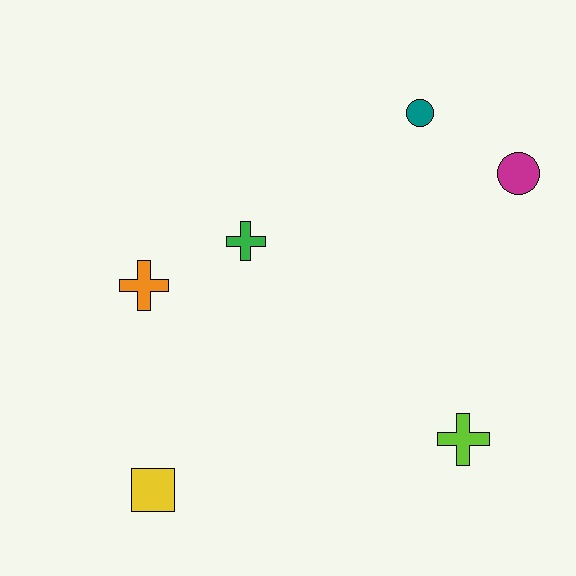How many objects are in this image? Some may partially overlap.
There are 6 objects.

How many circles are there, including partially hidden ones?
There are 2 circles.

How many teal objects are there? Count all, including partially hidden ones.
There is 1 teal object.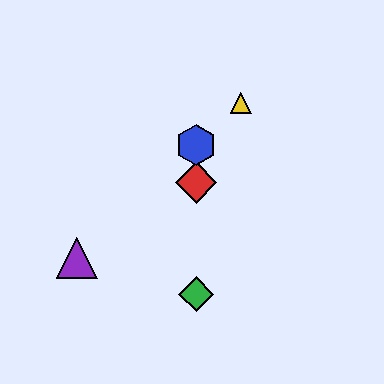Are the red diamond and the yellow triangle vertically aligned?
No, the red diamond is at x≈196 and the yellow triangle is at x≈241.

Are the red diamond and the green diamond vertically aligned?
Yes, both are at x≈196.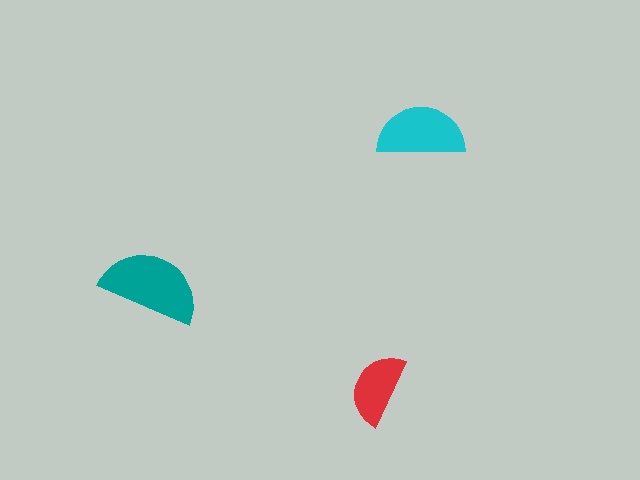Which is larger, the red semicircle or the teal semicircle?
The teal one.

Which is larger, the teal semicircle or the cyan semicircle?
The teal one.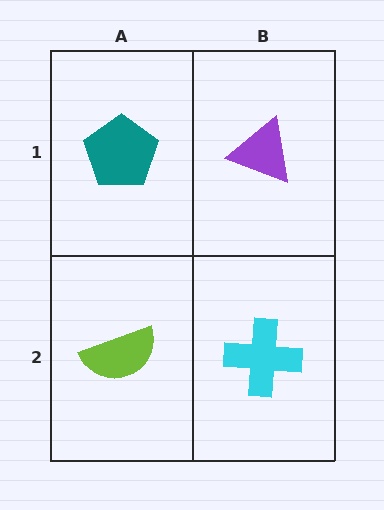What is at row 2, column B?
A cyan cross.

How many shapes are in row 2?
2 shapes.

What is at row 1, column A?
A teal pentagon.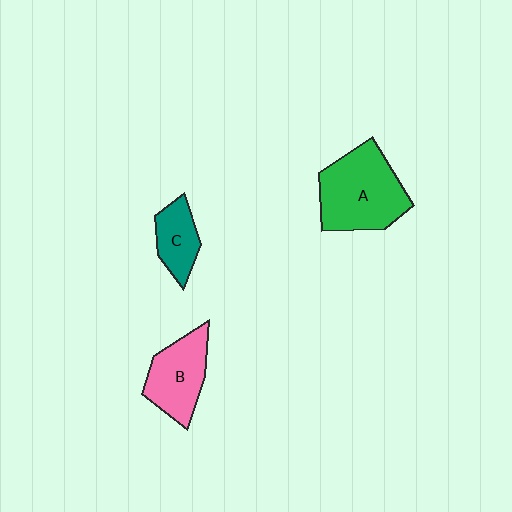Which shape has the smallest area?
Shape C (teal).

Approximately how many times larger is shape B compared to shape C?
Approximately 1.5 times.